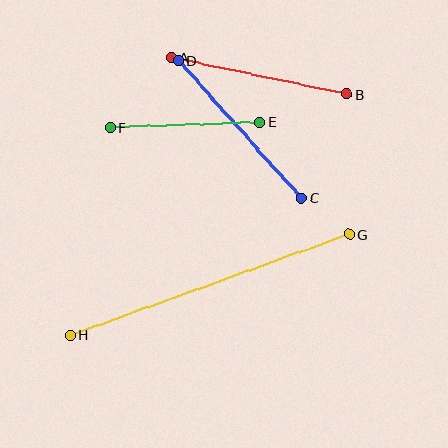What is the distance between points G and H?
The distance is approximately 297 pixels.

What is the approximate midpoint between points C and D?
The midpoint is at approximately (240, 129) pixels.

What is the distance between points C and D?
The distance is approximately 184 pixels.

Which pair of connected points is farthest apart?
Points G and H are farthest apart.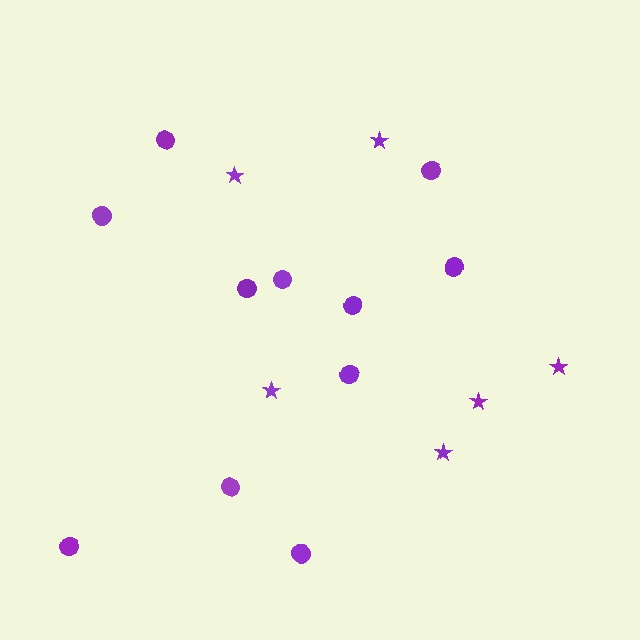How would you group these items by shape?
There are 2 groups: one group of circles (11) and one group of stars (6).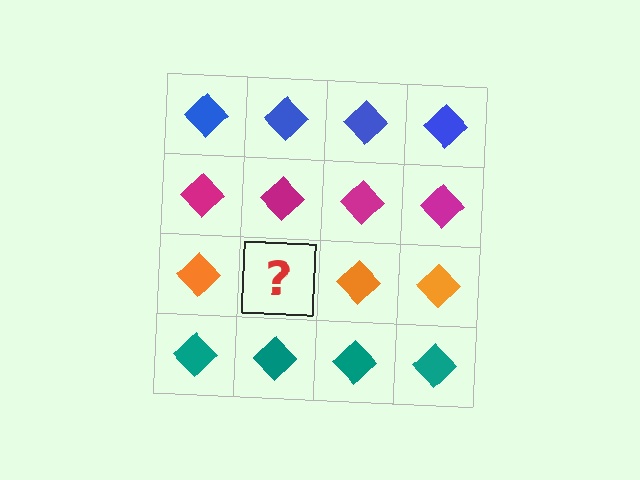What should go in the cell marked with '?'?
The missing cell should contain an orange diamond.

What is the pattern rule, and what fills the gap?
The rule is that each row has a consistent color. The gap should be filled with an orange diamond.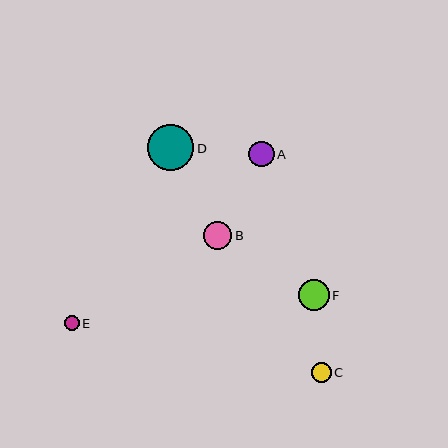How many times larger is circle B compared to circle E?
Circle B is approximately 1.9 times the size of circle E.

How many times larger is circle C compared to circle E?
Circle C is approximately 1.3 times the size of circle E.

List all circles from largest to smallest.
From largest to smallest: D, F, B, A, C, E.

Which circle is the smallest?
Circle E is the smallest with a size of approximately 15 pixels.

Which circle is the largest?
Circle D is the largest with a size of approximately 46 pixels.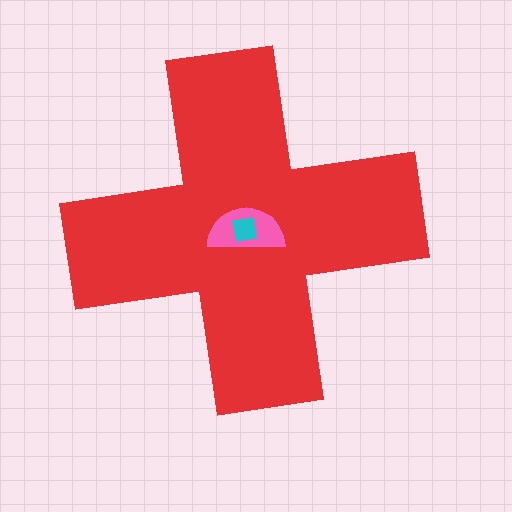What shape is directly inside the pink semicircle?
The cyan square.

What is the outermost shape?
The red cross.